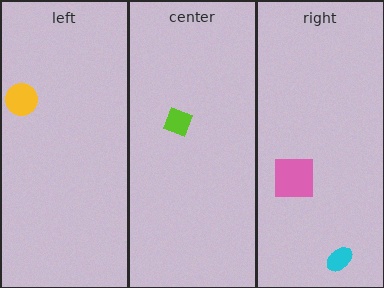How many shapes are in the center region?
1.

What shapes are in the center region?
The lime diamond.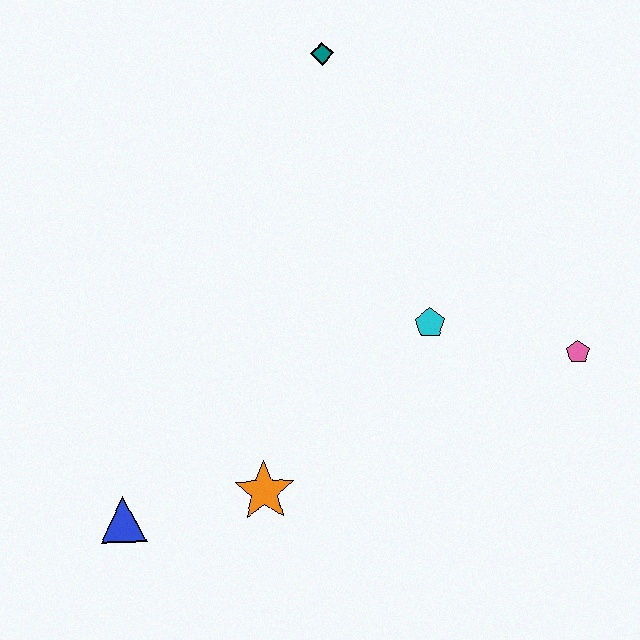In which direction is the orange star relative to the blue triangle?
The orange star is to the right of the blue triangle.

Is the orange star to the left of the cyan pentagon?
Yes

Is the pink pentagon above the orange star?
Yes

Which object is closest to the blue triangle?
The orange star is closest to the blue triangle.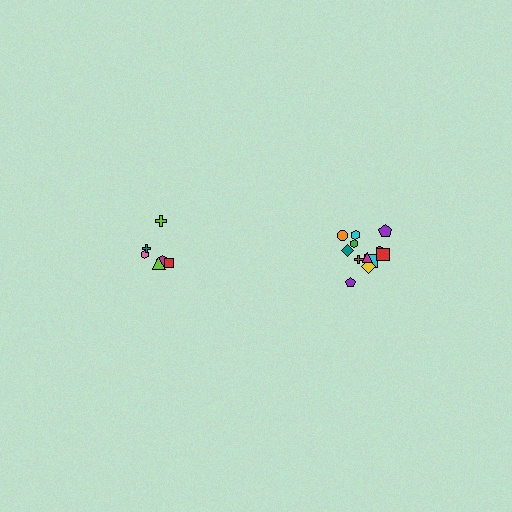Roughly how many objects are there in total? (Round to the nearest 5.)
Roughly 20 objects in total.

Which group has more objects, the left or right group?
The right group.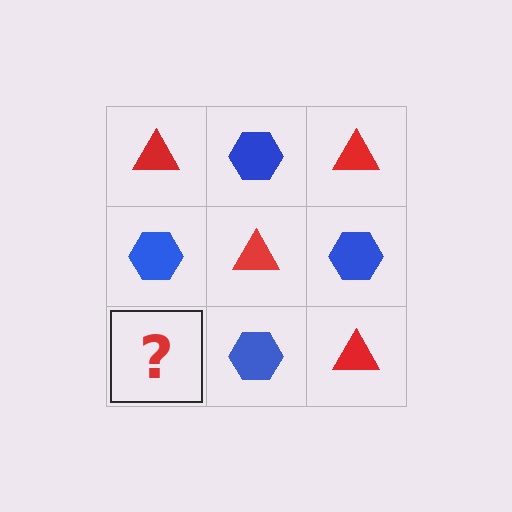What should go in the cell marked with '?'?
The missing cell should contain a red triangle.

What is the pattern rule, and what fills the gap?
The rule is that it alternates red triangle and blue hexagon in a checkerboard pattern. The gap should be filled with a red triangle.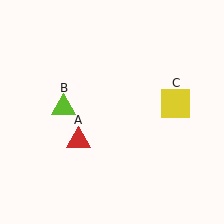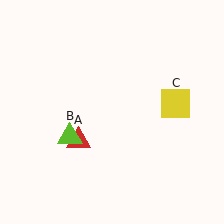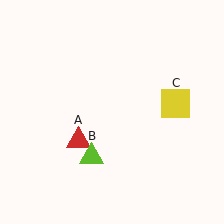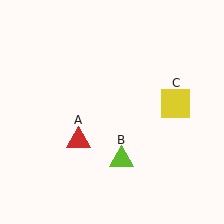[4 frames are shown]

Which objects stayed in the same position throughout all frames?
Red triangle (object A) and yellow square (object C) remained stationary.